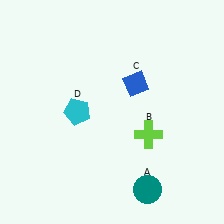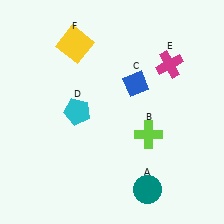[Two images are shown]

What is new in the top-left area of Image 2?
A yellow square (F) was added in the top-left area of Image 2.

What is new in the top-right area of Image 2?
A magenta cross (E) was added in the top-right area of Image 2.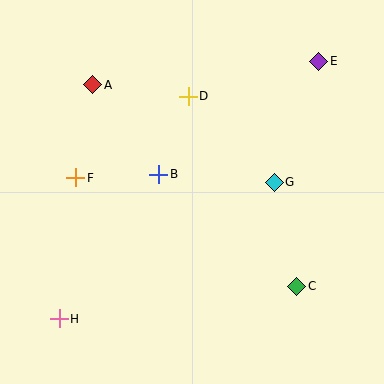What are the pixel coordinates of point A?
Point A is at (93, 85).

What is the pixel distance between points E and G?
The distance between E and G is 129 pixels.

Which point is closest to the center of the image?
Point B at (159, 174) is closest to the center.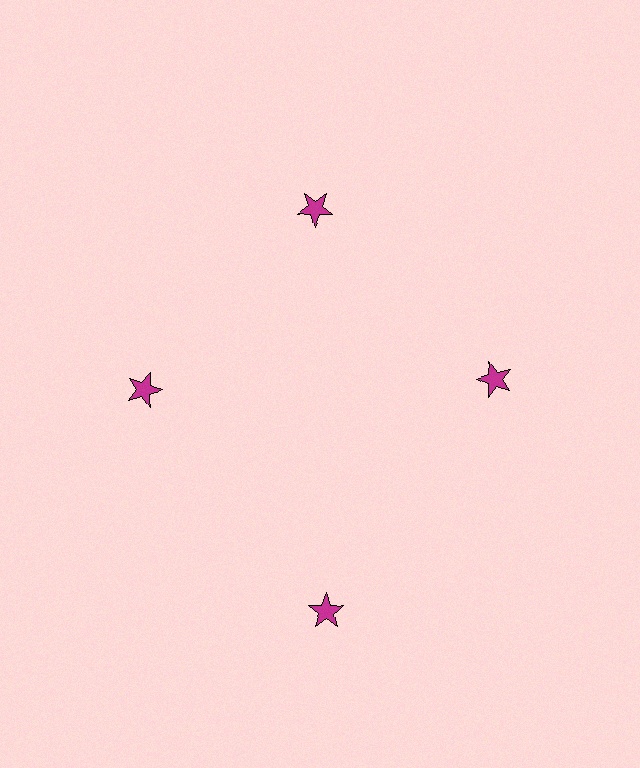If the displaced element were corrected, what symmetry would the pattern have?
It would have 4-fold rotational symmetry — the pattern would map onto itself every 90 degrees.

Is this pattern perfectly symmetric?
No. The 4 magenta stars are arranged in a ring, but one element near the 6 o'clock position is pushed outward from the center, breaking the 4-fold rotational symmetry.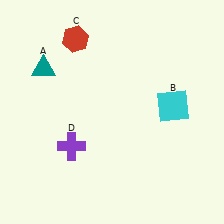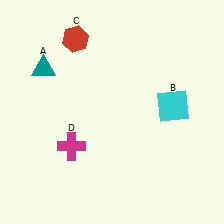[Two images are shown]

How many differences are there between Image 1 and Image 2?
There is 1 difference between the two images.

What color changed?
The cross (D) changed from purple in Image 1 to magenta in Image 2.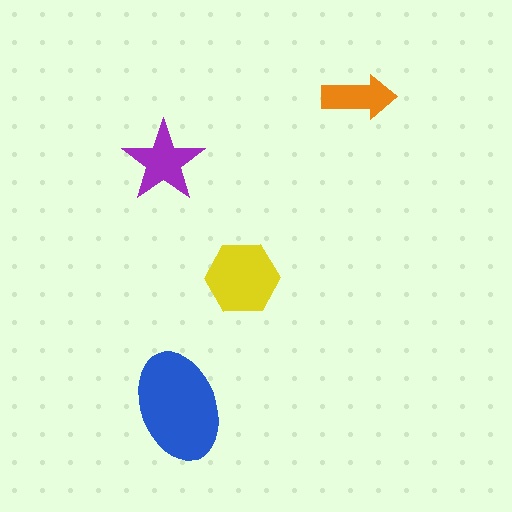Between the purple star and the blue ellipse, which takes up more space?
The blue ellipse.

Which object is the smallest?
The orange arrow.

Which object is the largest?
The blue ellipse.